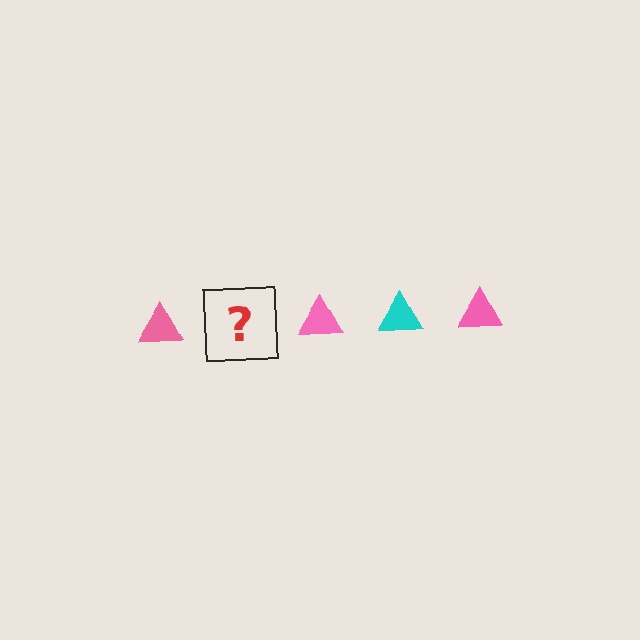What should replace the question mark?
The question mark should be replaced with a cyan triangle.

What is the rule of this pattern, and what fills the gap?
The rule is that the pattern cycles through pink, cyan triangles. The gap should be filled with a cyan triangle.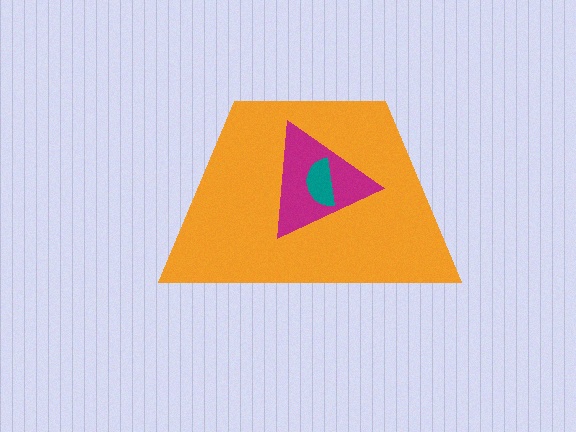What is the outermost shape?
The orange trapezoid.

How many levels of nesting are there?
3.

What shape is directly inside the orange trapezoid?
The magenta triangle.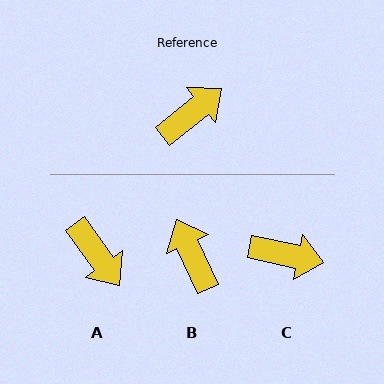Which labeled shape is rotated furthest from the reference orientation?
A, about 94 degrees away.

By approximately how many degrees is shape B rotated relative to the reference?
Approximately 75 degrees counter-clockwise.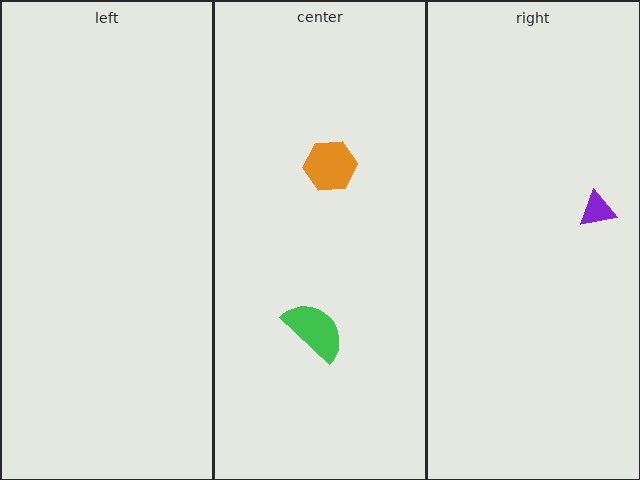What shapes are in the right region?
The purple triangle.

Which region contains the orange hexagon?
The center region.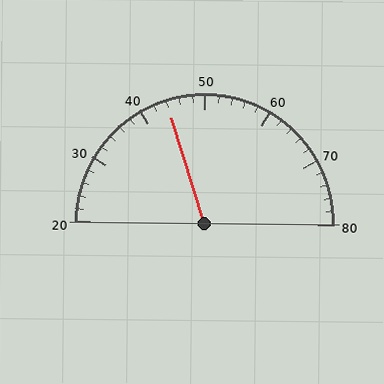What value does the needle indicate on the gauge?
The needle indicates approximately 44.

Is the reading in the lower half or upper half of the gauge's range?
The reading is in the lower half of the range (20 to 80).